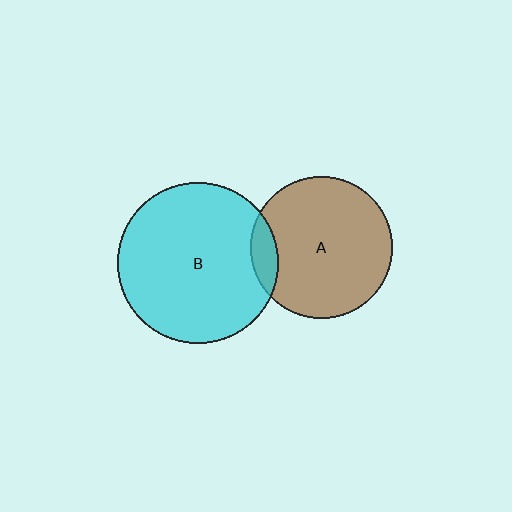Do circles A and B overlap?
Yes.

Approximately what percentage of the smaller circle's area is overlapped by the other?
Approximately 10%.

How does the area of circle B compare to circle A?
Approximately 1.3 times.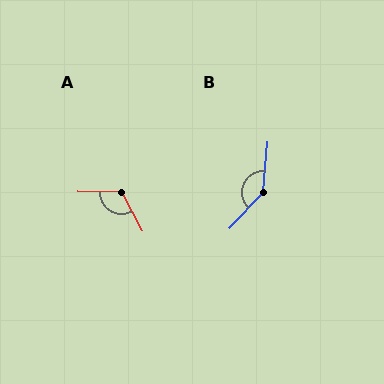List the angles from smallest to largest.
A (120°), B (141°).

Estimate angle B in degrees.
Approximately 141 degrees.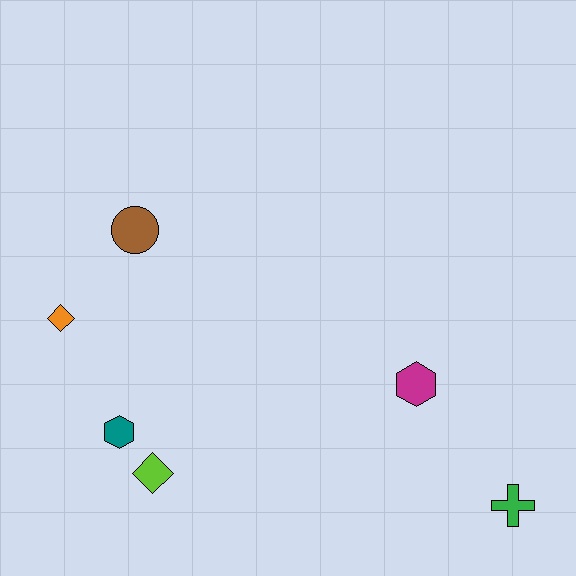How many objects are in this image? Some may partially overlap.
There are 6 objects.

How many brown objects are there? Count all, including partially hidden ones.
There is 1 brown object.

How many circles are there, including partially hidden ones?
There is 1 circle.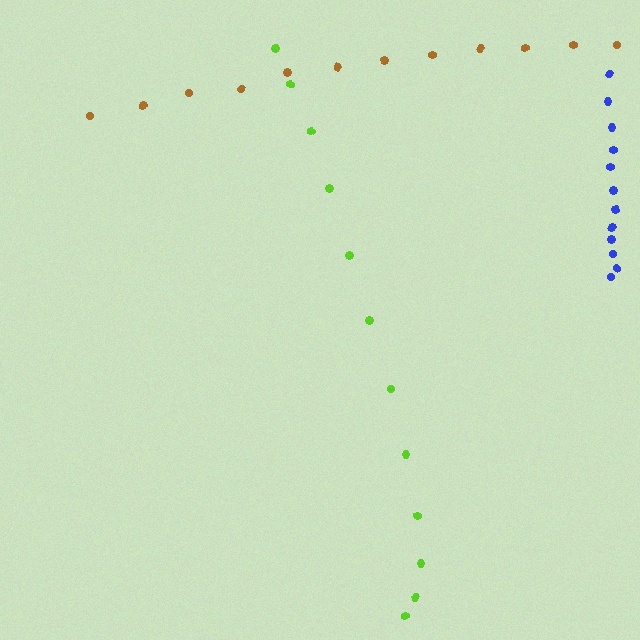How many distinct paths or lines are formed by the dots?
There are 3 distinct paths.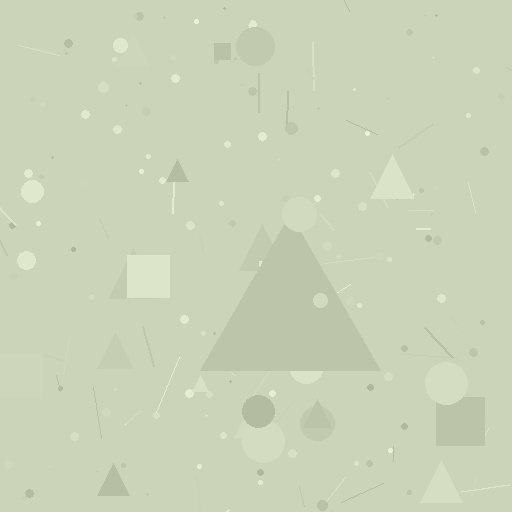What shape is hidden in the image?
A triangle is hidden in the image.